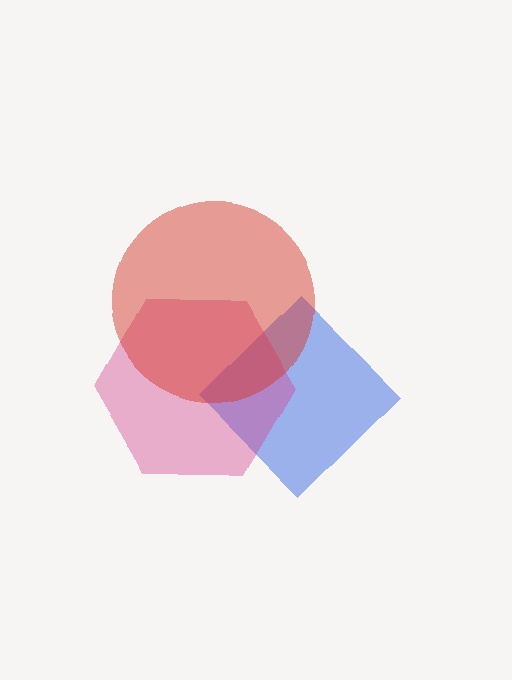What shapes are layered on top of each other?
The layered shapes are: a blue diamond, a magenta hexagon, a red circle.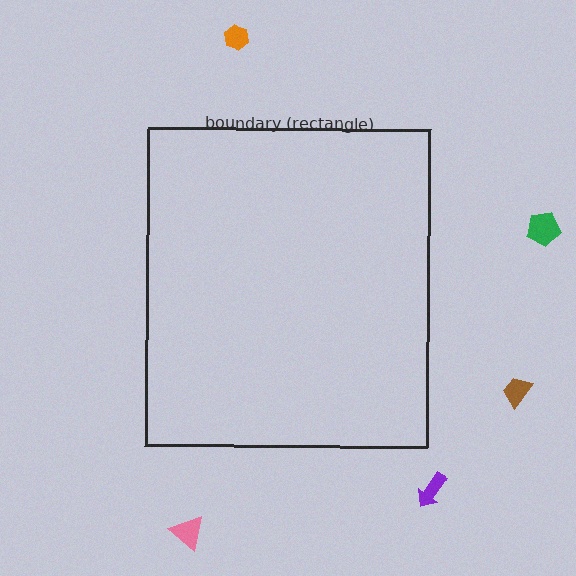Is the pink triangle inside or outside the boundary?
Outside.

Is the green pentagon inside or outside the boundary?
Outside.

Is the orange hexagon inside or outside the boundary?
Outside.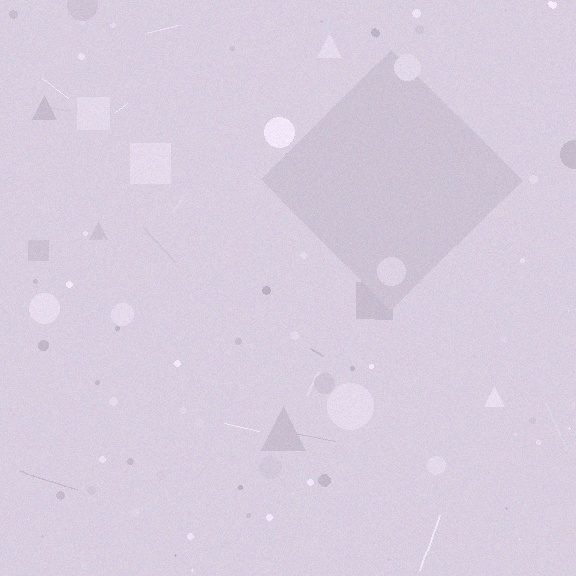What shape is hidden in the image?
A diamond is hidden in the image.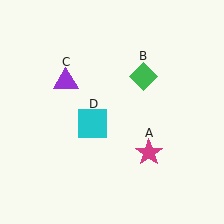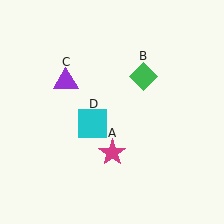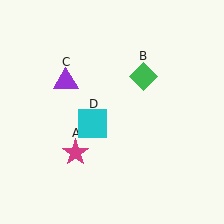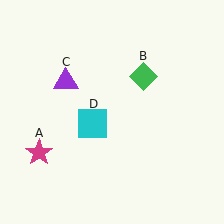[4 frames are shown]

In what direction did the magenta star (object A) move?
The magenta star (object A) moved left.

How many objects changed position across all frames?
1 object changed position: magenta star (object A).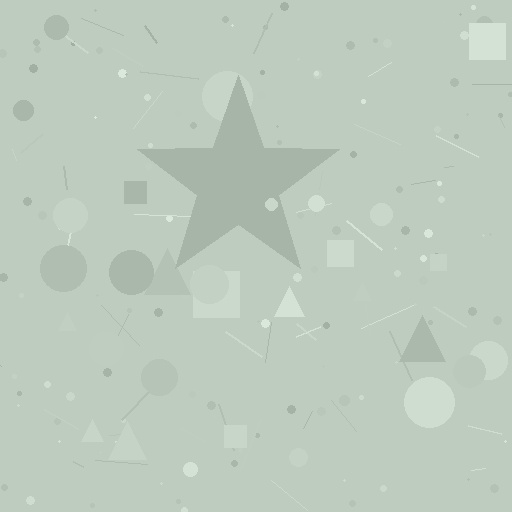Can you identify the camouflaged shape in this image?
The camouflaged shape is a star.